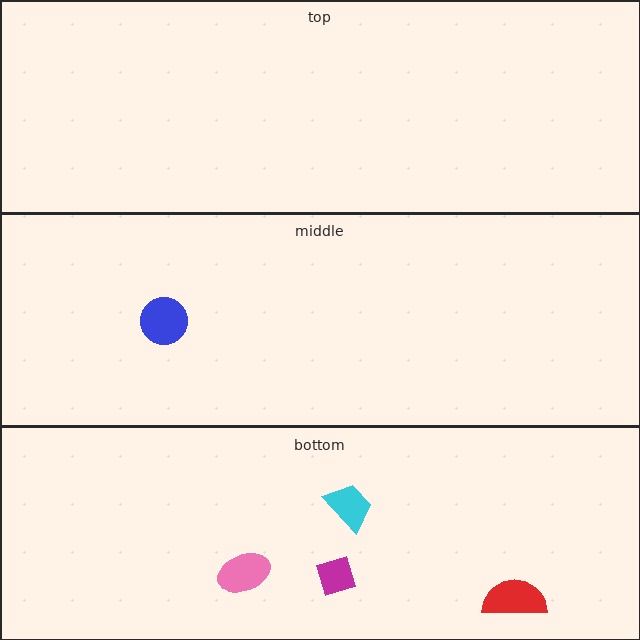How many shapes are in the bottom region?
4.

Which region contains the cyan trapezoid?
The bottom region.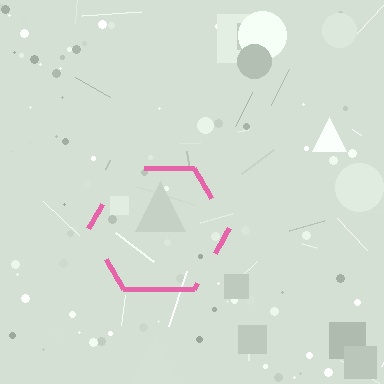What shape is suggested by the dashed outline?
The dashed outline suggests a hexagon.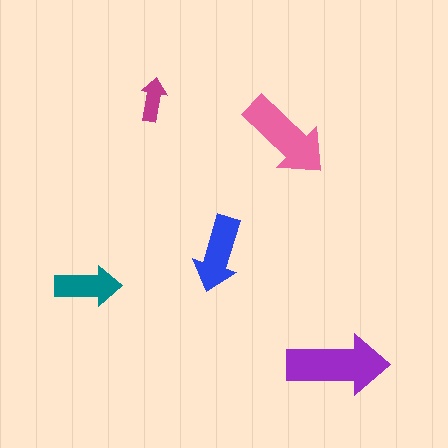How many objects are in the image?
There are 5 objects in the image.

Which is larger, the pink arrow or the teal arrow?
The pink one.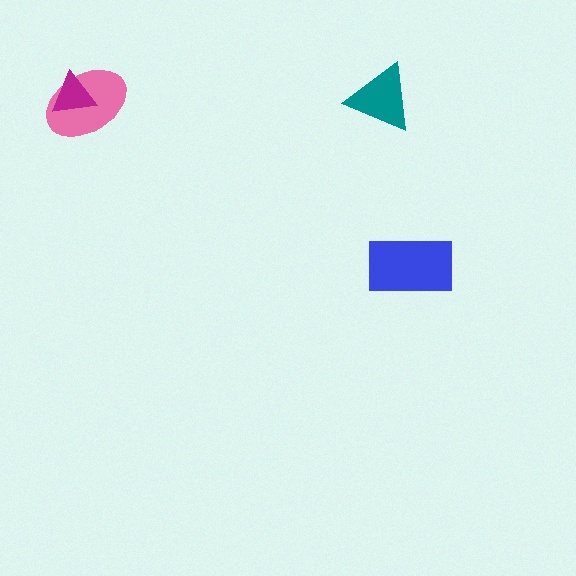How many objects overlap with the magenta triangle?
1 object overlaps with the magenta triangle.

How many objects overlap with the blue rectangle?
0 objects overlap with the blue rectangle.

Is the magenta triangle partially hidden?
No, no other shape covers it.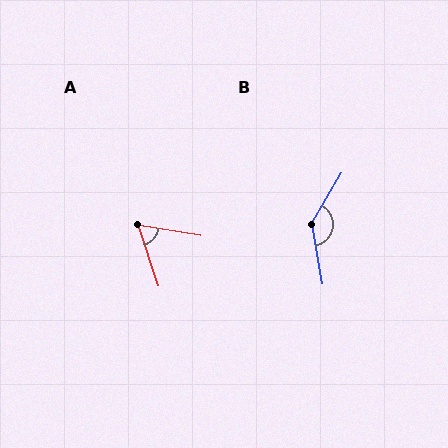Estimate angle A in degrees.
Approximately 62 degrees.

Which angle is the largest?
B, at approximately 139 degrees.